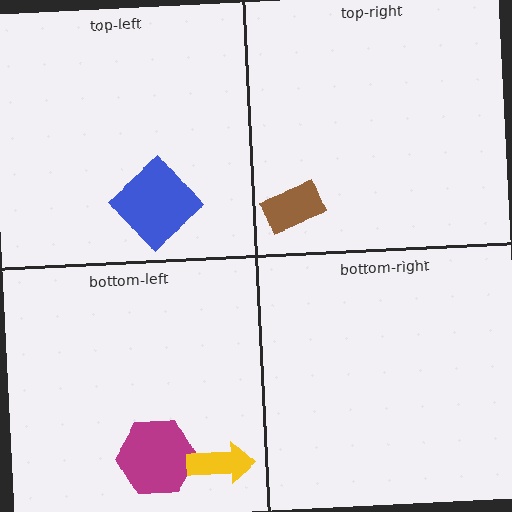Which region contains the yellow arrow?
The bottom-left region.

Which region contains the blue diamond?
The top-left region.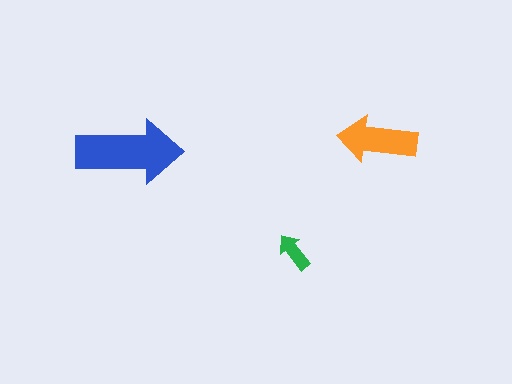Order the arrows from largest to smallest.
the blue one, the orange one, the green one.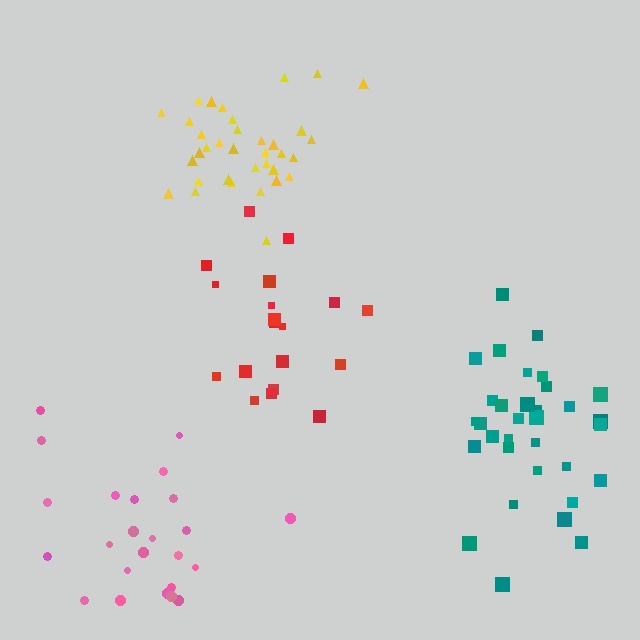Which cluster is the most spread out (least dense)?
Red.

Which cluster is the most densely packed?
Yellow.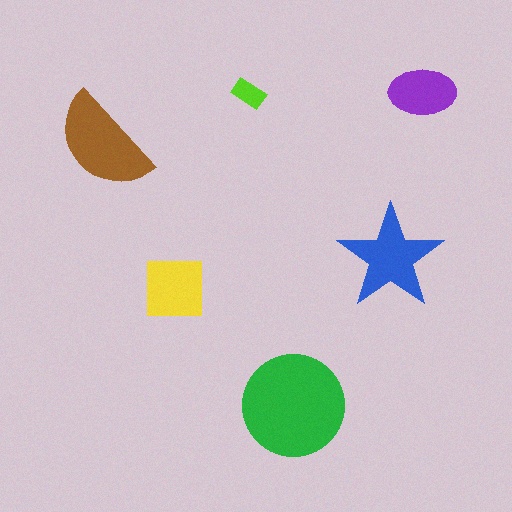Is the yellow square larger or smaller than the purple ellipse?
Larger.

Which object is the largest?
The green circle.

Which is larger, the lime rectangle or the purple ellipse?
The purple ellipse.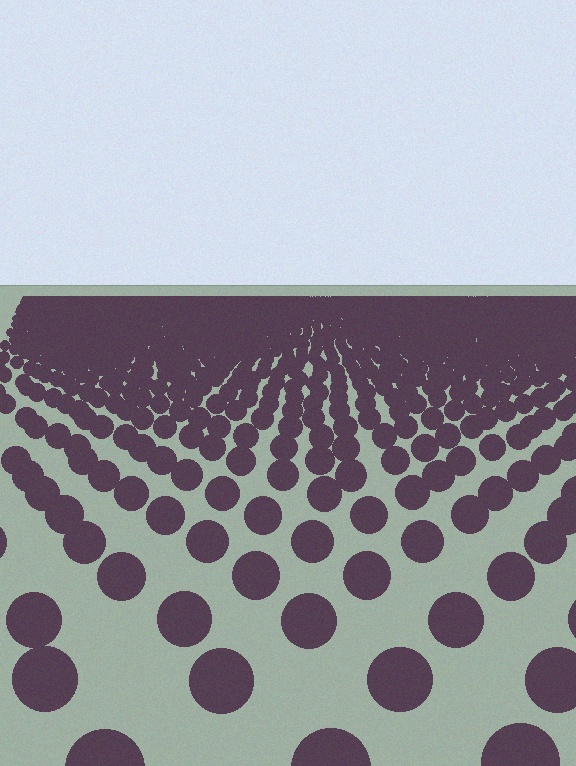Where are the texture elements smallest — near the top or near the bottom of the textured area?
Near the top.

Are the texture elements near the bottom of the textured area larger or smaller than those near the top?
Larger. Near the bottom, elements are closer to the viewer and appear at a bigger on-screen size.